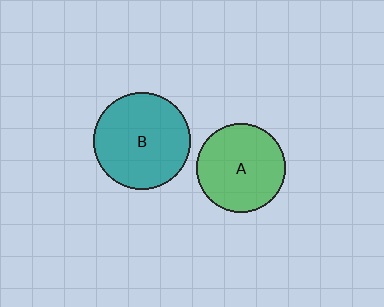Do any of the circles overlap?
No, none of the circles overlap.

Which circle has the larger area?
Circle B (teal).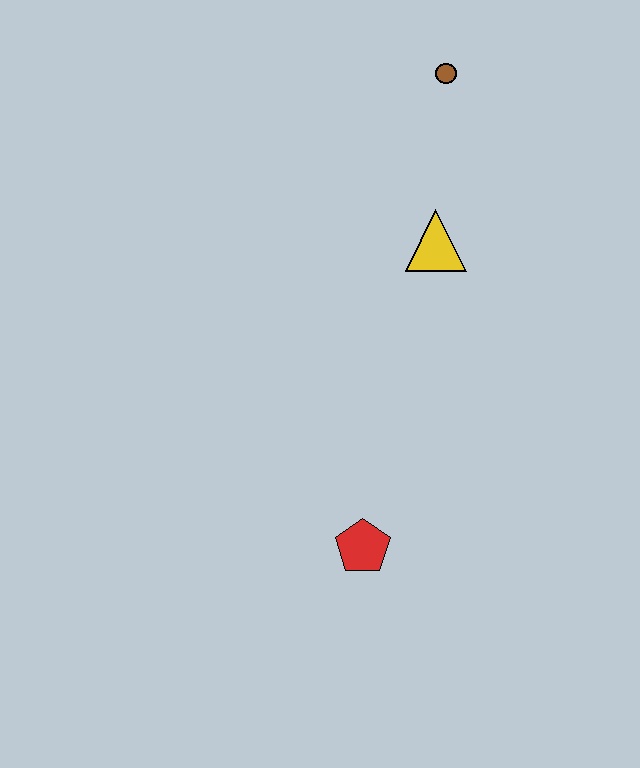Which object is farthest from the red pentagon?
The brown circle is farthest from the red pentagon.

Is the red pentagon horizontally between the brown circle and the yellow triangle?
No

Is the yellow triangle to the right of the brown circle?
No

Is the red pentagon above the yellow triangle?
No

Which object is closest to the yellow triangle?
The brown circle is closest to the yellow triangle.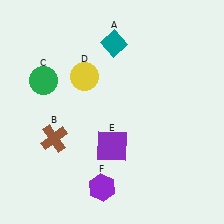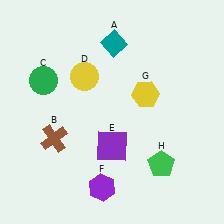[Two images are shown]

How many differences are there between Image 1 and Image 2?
There are 2 differences between the two images.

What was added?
A yellow hexagon (G), a green pentagon (H) were added in Image 2.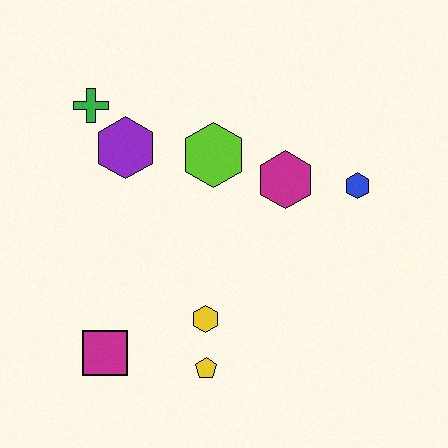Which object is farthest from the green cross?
The yellow pentagon is farthest from the green cross.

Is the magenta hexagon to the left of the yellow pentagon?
No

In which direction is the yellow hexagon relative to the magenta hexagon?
The yellow hexagon is below the magenta hexagon.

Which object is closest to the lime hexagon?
The magenta hexagon is closest to the lime hexagon.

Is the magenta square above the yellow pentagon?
Yes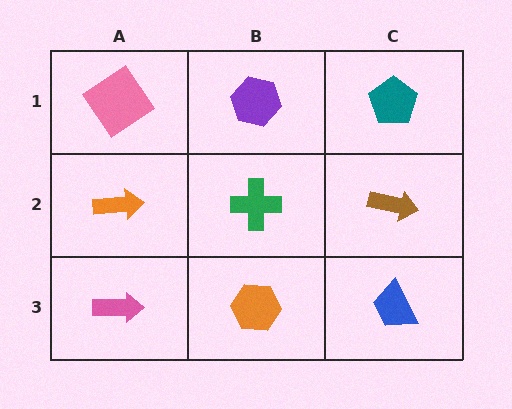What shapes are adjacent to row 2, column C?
A teal pentagon (row 1, column C), a blue trapezoid (row 3, column C), a green cross (row 2, column B).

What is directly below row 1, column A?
An orange arrow.